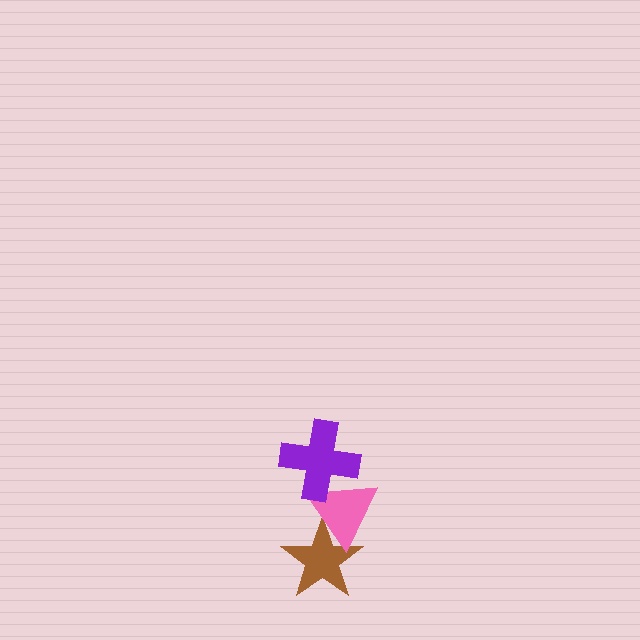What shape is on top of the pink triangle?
The purple cross is on top of the pink triangle.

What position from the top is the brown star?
The brown star is 3rd from the top.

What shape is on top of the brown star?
The pink triangle is on top of the brown star.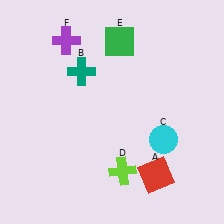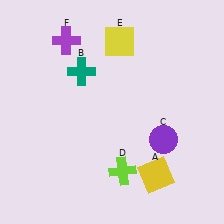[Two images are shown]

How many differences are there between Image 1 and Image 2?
There are 3 differences between the two images.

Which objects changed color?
A changed from red to yellow. C changed from cyan to purple. E changed from green to yellow.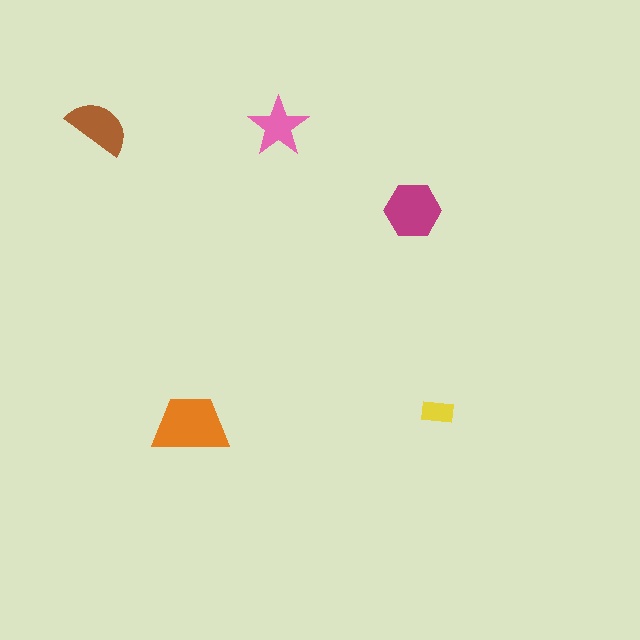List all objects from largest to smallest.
The orange trapezoid, the magenta hexagon, the brown semicircle, the pink star, the yellow rectangle.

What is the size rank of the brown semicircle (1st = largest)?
3rd.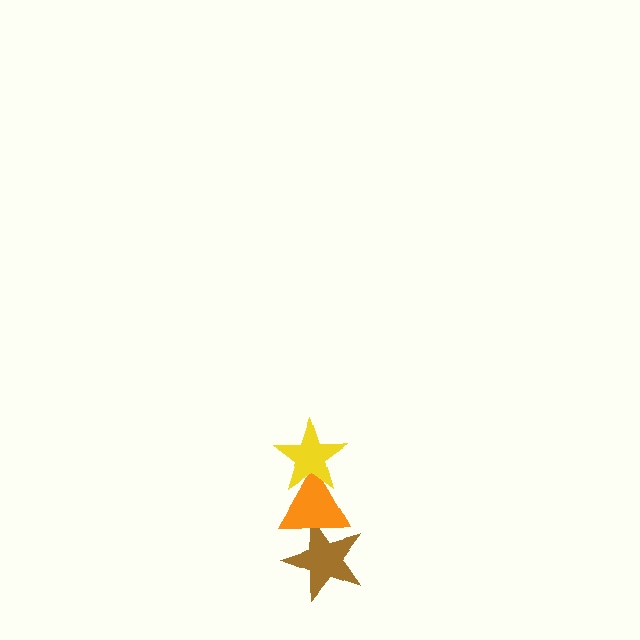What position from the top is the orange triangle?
The orange triangle is 2nd from the top.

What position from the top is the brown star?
The brown star is 3rd from the top.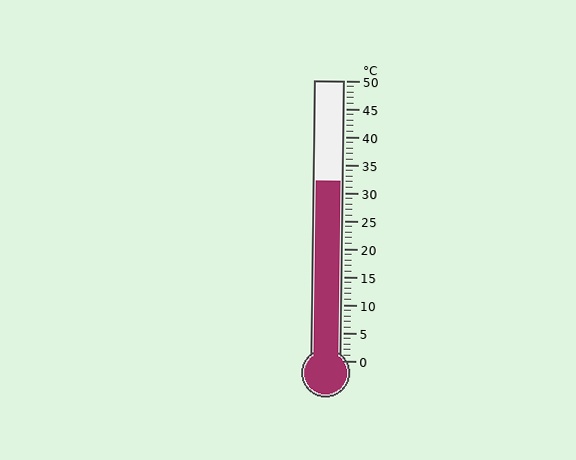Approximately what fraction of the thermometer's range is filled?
The thermometer is filled to approximately 65% of its range.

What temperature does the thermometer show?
The thermometer shows approximately 32°C.